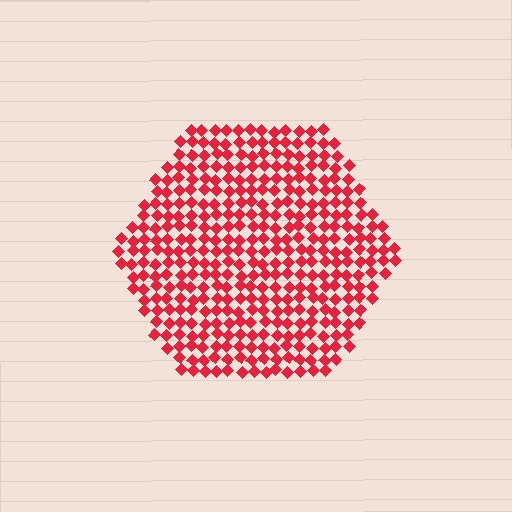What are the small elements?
The small elements are diamonds.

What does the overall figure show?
The overall figure shows a hexagon.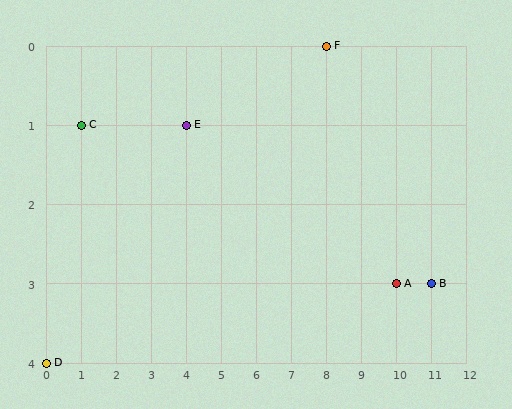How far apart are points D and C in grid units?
Points D and C are 1 column and 3 rows apart (about 3.2 grid units diagonally).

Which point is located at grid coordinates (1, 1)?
Point C is at (1, 1).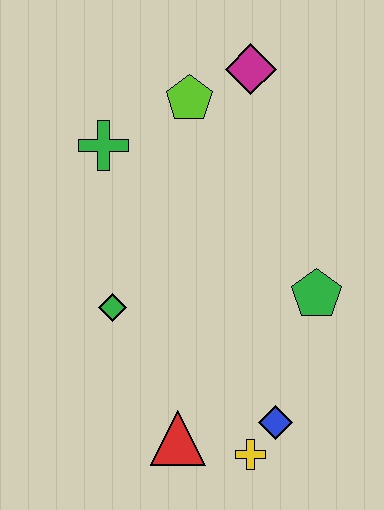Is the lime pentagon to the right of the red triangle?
Yes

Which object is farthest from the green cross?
The yellow cross is farthest from the green cross.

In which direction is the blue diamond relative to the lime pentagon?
The blue diamond is below the lime pentagon.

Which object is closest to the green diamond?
The red triangle is closest to the green diamond.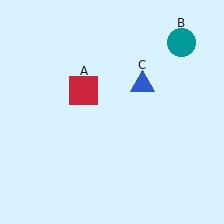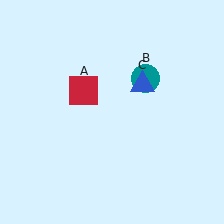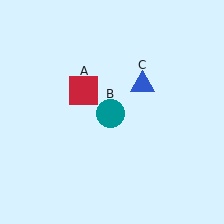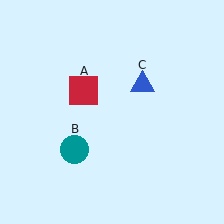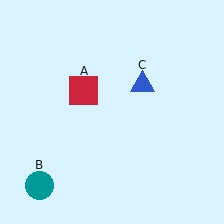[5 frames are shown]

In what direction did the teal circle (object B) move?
The teal circle (object B) moved down and to the left.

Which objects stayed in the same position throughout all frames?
Red square (object A) and blue triangle (object C) remained stationary.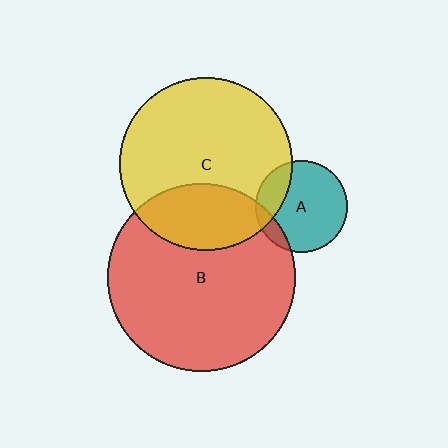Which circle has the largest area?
Circle B (red).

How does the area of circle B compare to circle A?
Approximately 4.1 times.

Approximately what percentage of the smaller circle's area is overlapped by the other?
Approximately 30%.